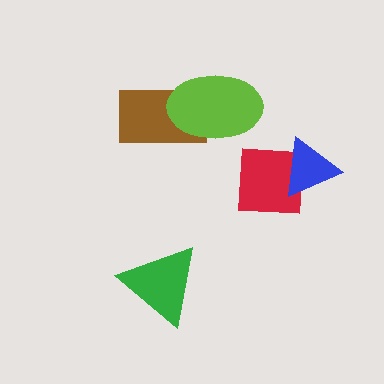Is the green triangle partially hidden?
No, no other shape covers it.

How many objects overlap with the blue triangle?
1 object overlaps with the blue triangle.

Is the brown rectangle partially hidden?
Yes, it is partially covered by another shape.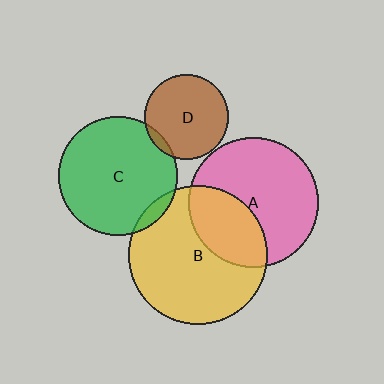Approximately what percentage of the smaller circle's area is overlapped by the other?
Approximately 5%.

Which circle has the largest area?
Circle B (yellow).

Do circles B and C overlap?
Yes.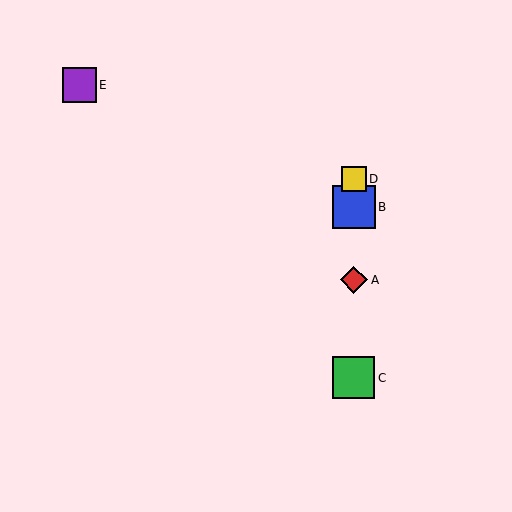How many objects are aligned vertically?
4 objects (A, B, C, D) are aligned vertically.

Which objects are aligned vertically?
Objects A, B, C, D are aligned vertically.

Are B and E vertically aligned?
No, B is at x≈354 and E is at x≈79.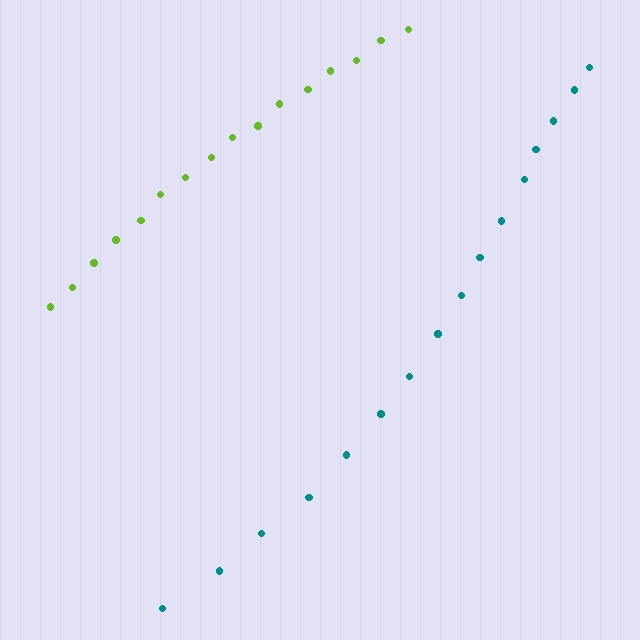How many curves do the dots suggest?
There are 2 distinct paths.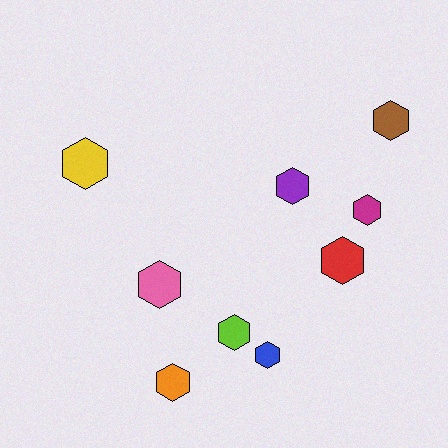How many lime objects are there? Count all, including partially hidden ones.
There is 1 lime object.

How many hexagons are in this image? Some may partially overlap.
There are 9 hexagons.